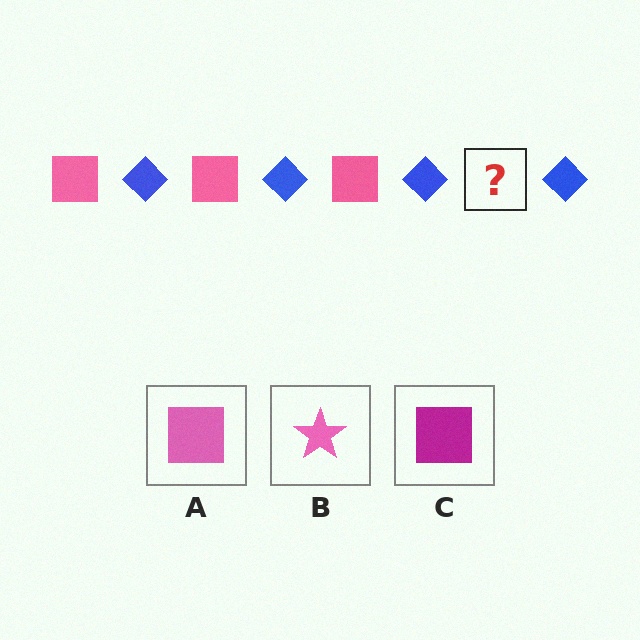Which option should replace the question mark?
Option A.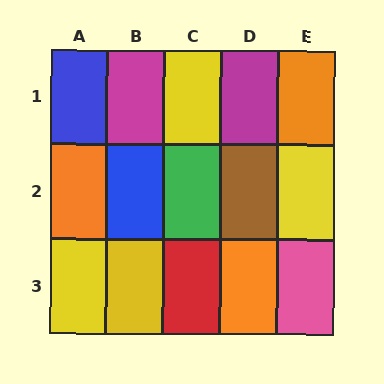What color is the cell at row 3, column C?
Red.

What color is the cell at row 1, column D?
Magenta.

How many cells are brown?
1 cell is brown.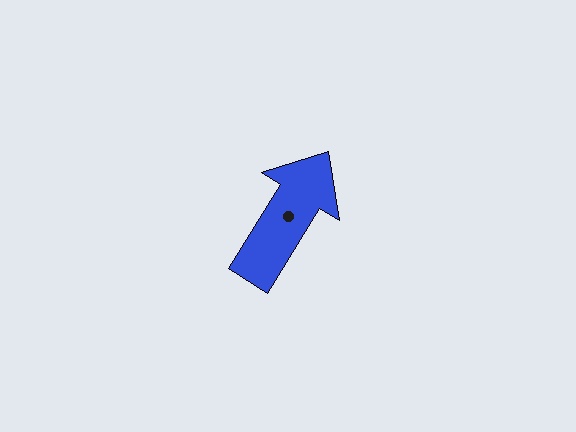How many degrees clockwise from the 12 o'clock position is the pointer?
Approximately 32 degrees.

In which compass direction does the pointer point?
Northeast.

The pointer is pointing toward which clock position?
Roughly 1 o'clock.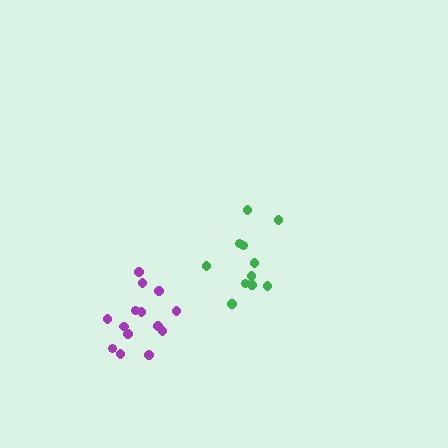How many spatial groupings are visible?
There are 2 spatial groupings.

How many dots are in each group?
Group 1: 11 dots, Group 2: 14 dots (25 total).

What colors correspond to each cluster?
The clusters are colored: green, purple.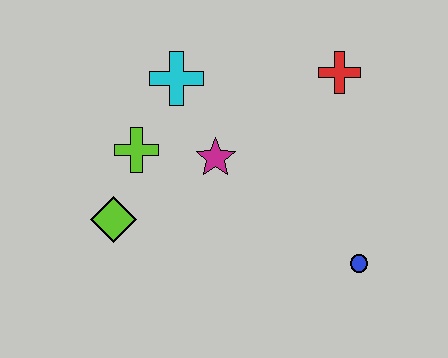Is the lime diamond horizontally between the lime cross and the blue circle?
No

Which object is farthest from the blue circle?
The cyan cross is farthest from the blue circle.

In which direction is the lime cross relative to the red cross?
The lime cross is to the left of the red cross.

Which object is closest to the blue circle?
The magenta star is closest to the blue circle.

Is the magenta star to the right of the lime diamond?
Yes